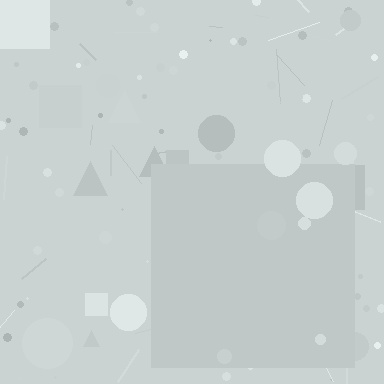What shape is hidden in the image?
A square is hidden in the image.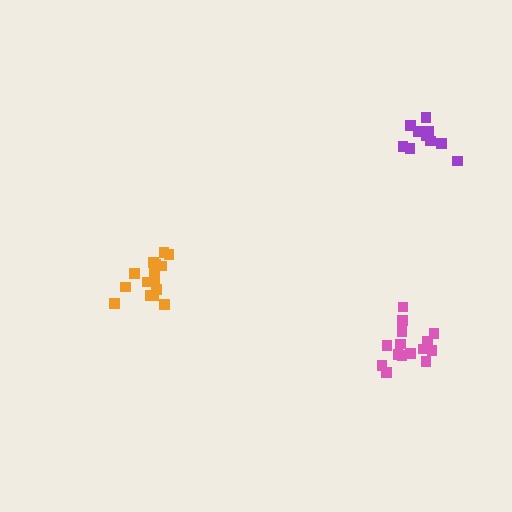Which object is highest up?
The purple cluster is topmost.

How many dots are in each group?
Group 1: 10 dots, Group 2: 16 dots, Group 3: 15 dots (41 total).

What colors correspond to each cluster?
The clusters are colored: purple, orange, pink.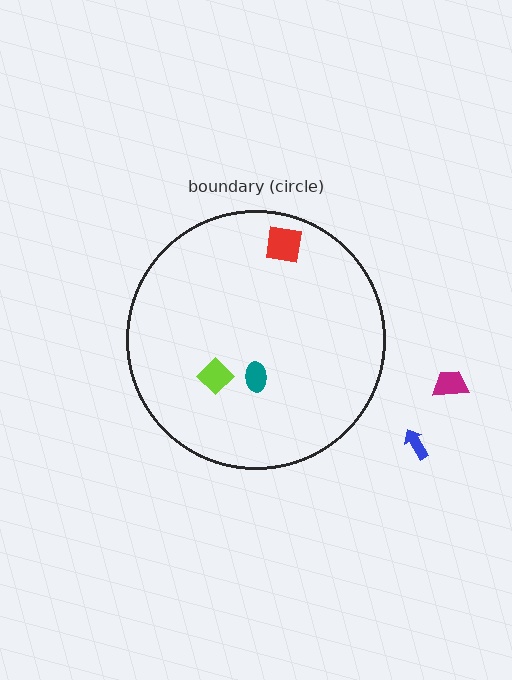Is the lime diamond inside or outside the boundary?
Inside.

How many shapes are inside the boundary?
3 inside, 2 outside.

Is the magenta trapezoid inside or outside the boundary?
Outside.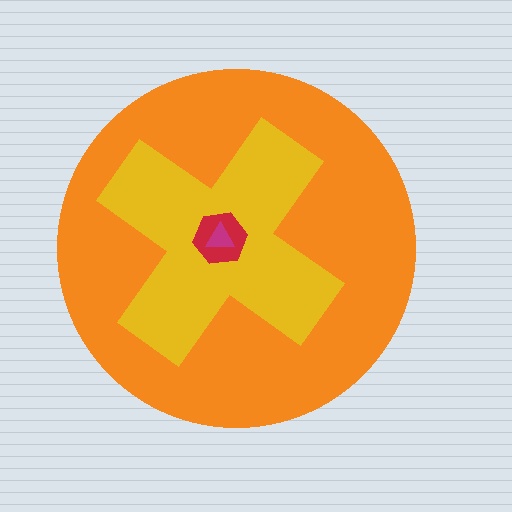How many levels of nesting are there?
4.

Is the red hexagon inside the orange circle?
Yes.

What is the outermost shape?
The orange circle.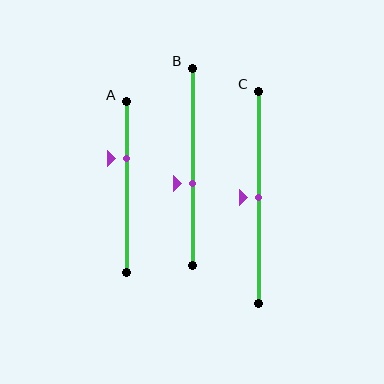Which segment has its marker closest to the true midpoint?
Segment C has its marker closest to the true midpoint.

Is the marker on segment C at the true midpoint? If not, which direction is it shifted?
Yes, the marker on segment C is at the true midpoint.